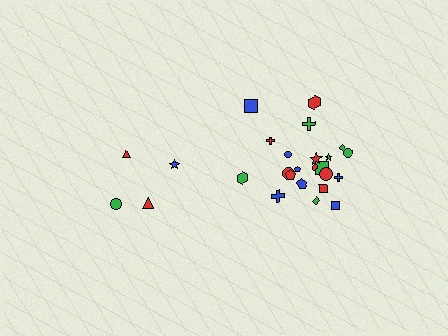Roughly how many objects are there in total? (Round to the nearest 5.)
Roughly 25 objects in total.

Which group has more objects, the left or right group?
The right group.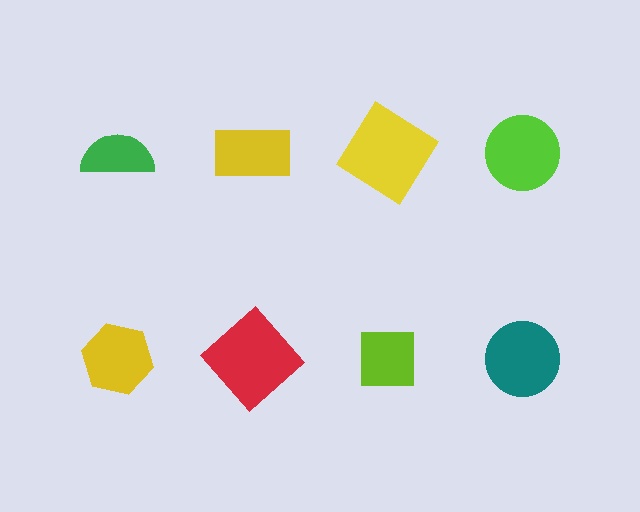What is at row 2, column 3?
A lime square.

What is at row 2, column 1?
A yellow hexagon.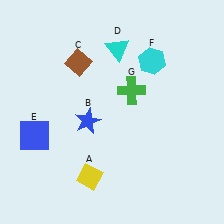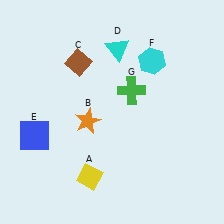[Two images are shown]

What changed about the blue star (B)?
In Image 1, B is blue. In Image 2, it changed to orange.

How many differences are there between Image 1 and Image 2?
There is 1 difference between the two images.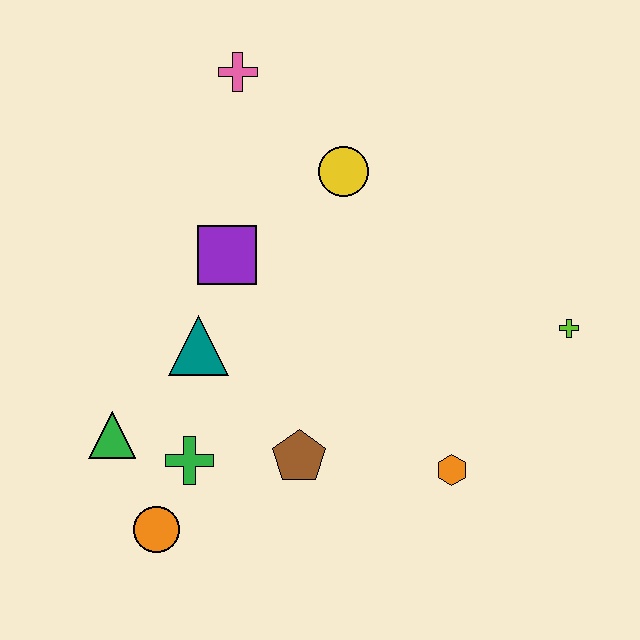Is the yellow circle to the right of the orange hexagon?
No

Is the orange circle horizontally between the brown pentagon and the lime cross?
No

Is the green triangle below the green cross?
No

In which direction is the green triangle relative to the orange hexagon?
The green triangle is to the left of the orange hexagon.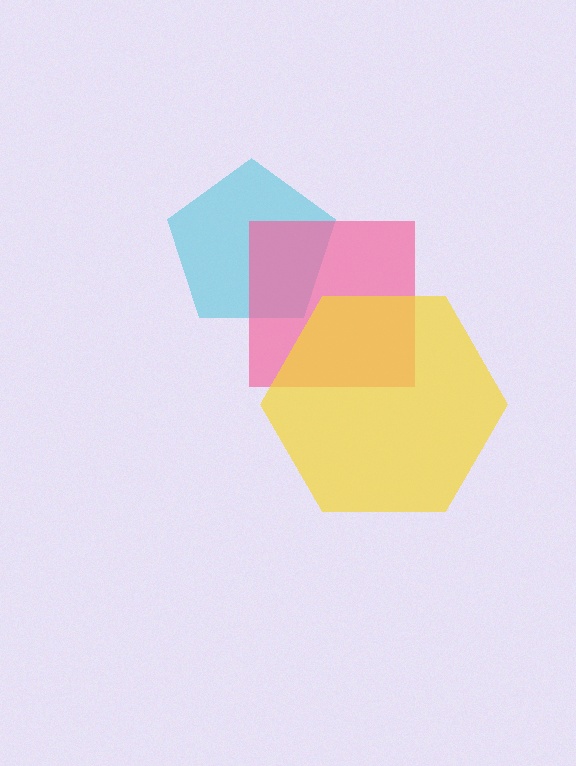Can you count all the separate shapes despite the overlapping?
Yes, there are 3 separate shapes.